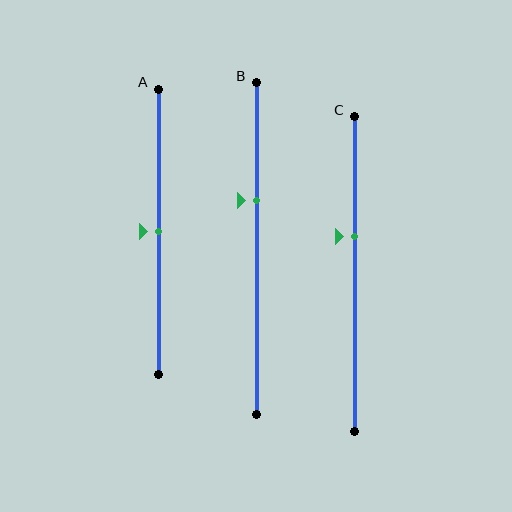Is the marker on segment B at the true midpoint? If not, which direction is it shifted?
No, the marker on segment B is shifted upward by about 15% of the segment length.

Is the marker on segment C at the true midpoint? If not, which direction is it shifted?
No, the marker on segment C is shifted upward by about 12% of the segment length.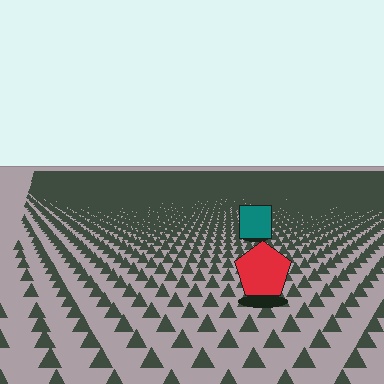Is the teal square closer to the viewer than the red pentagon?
No. The red pentagon is closer — you can tell from the texture gradient: the ground texture is coarser near it.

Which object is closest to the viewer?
The red pentagon is closest. The texture marks near it are larger and more spread out.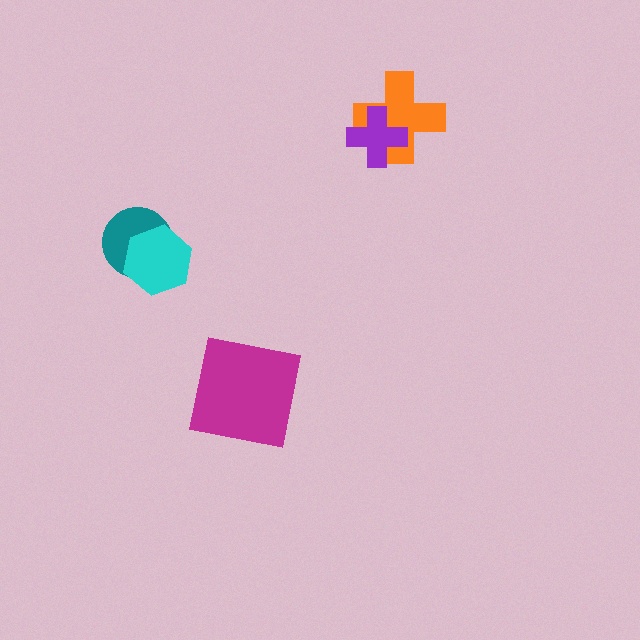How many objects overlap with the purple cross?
1 object overlaps with the purple cross.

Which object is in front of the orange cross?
The purple cross is in front of the orange cross.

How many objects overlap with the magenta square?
0 objects overlap with the magenta square.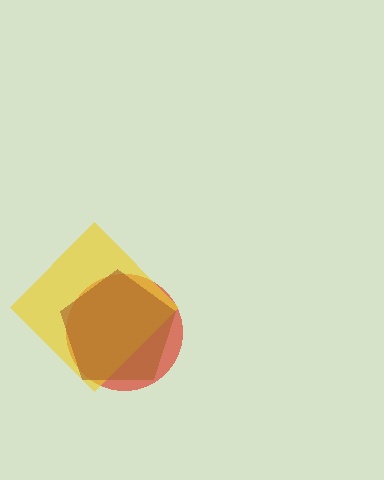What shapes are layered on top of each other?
The layered shapes are: a red circle, a yellow diamond, a brown pentagon.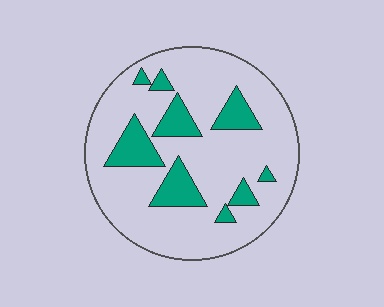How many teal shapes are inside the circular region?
9.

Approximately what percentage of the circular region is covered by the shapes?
Approximately 20%.